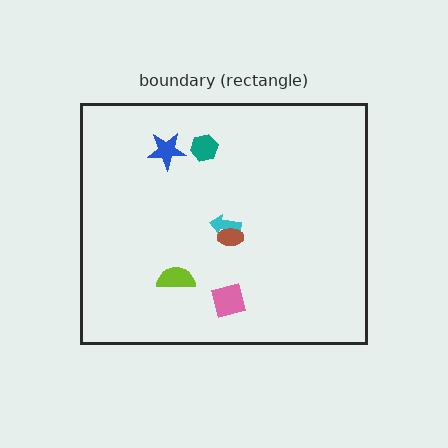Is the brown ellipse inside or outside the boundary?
Inside.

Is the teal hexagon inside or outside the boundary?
Inside.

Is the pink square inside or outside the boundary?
Inside.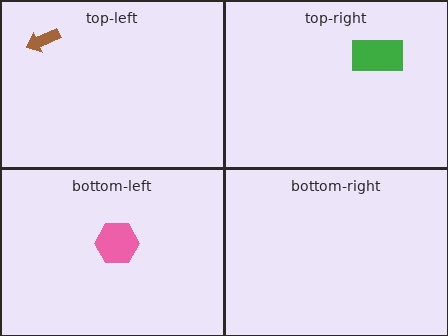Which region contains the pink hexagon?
The bottom-left region.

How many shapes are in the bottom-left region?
1.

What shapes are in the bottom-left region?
The pink hexagon.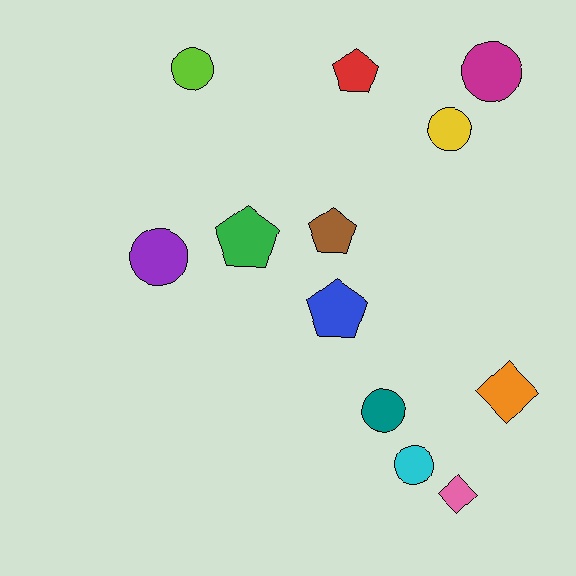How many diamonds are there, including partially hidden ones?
There are 2 diamonds.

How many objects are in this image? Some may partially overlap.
There are 12 objects.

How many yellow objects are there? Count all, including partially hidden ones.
There is 1 yellow object.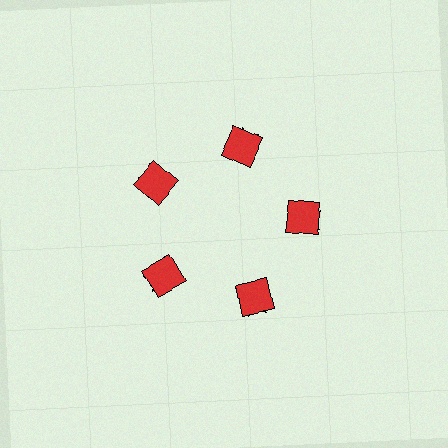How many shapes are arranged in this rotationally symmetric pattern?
There are 10 shapes, arranged in 5 groups of 2.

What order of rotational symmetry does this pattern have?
This pattern has 5-fold rotational symmetry.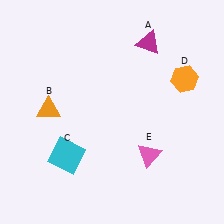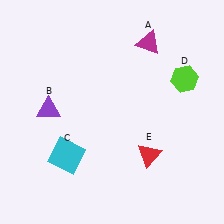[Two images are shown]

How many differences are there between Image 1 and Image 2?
There are 3 differences between the two images.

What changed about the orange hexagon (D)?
In Image 1, D is orange. In Image 2, it changed to lime.